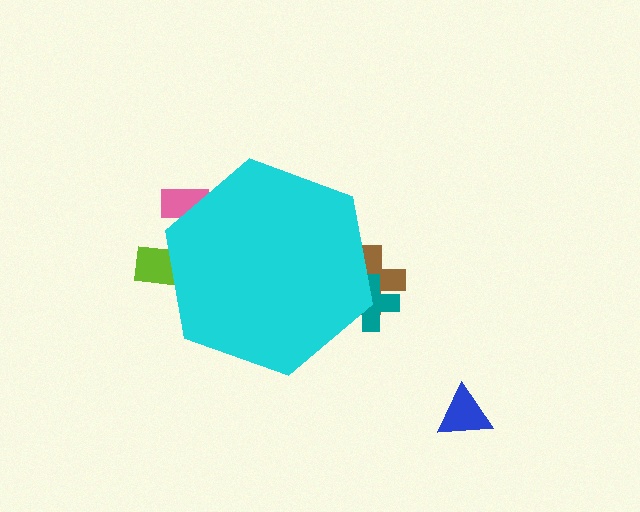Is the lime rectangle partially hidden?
Yes, the lime rectangle is partially hidden behind the cyan hexagon.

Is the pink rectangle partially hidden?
Yes, the pink rectangle is partially hidden behind the cyan hexagon.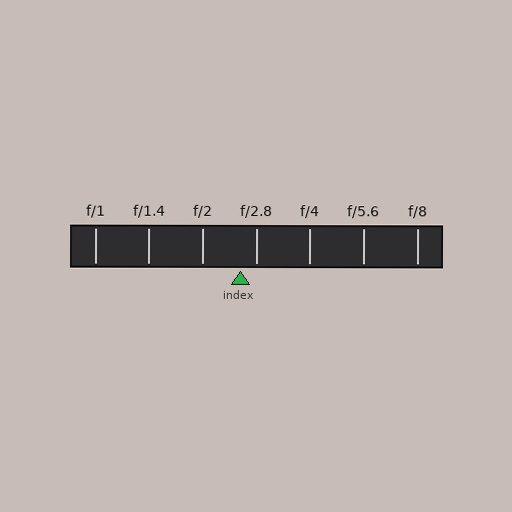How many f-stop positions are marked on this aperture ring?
There are 7 f-stop positions marked.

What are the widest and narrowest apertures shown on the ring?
The widest aperture shown is f/1 and the narrowest is f/8.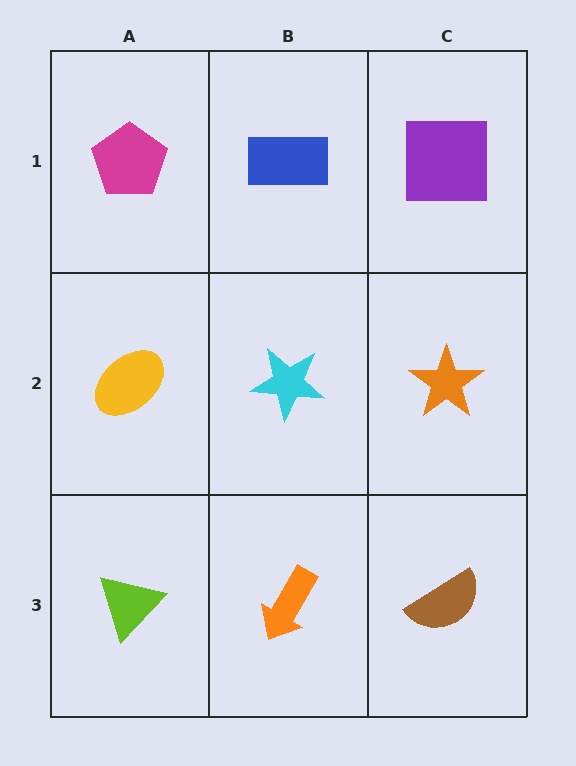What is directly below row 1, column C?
An orange star.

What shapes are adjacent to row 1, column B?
A cyan star (row 2, column B), a magenta pentagon (row 1, column A), a purple square (row 1, column C).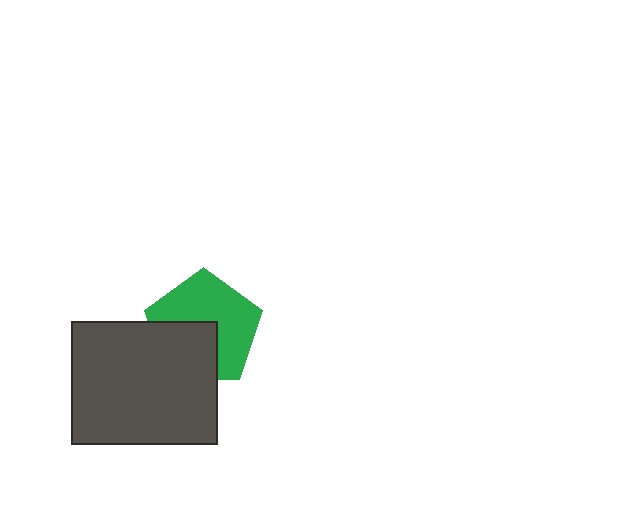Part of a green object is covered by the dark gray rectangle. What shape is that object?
It is a pentagon.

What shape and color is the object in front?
The object in front is a dark gray rectangle.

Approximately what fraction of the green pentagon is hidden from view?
Roughly 38% of the green pentagon is hidden behind the dark gray rectangle.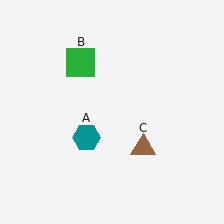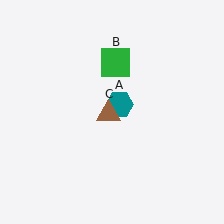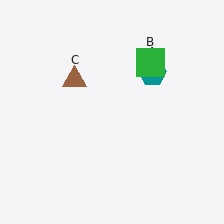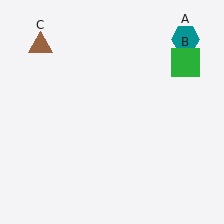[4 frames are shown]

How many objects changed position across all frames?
3 objects changed position: teal hexagon (object A), green square (object B), brown triangle (object C).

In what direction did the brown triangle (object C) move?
The brown triangle (object C) moved up and to the left.